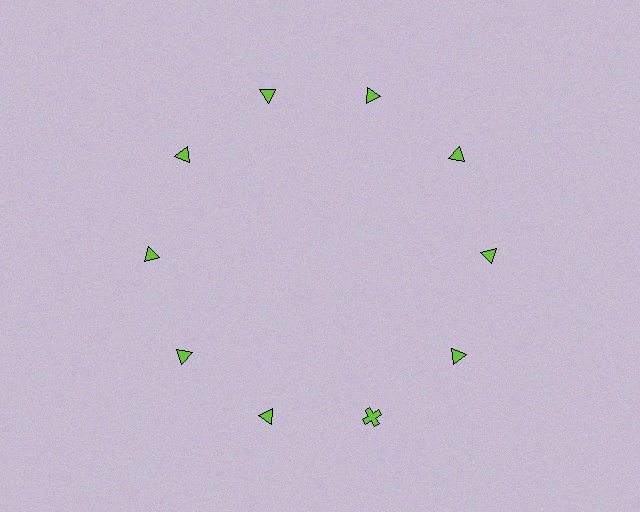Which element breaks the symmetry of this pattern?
The lime cross at roughly the 5 o'clock position breaks the symmetry. All other shapes are lime triangles.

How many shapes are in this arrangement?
There are 10 shapes arranged in a ring pattern.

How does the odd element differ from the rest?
It has a different shape: cross instead of triangle.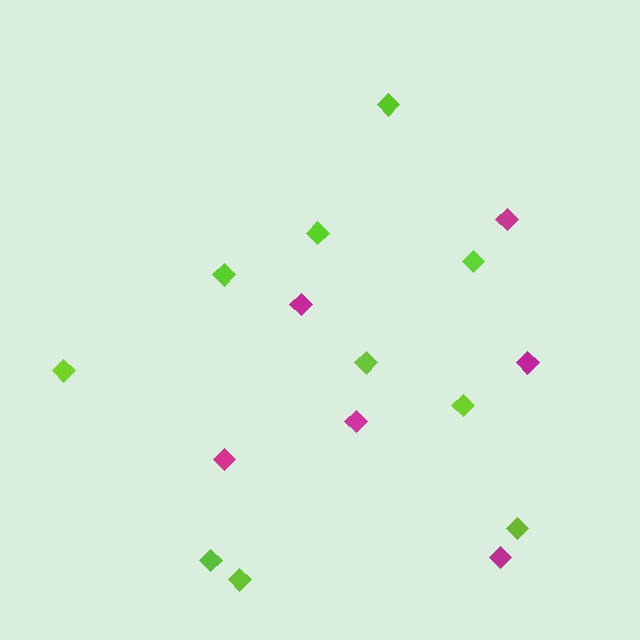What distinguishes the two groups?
There are 2 groups: one group of magenta diamonds (6) and one group of lime diamonds (10).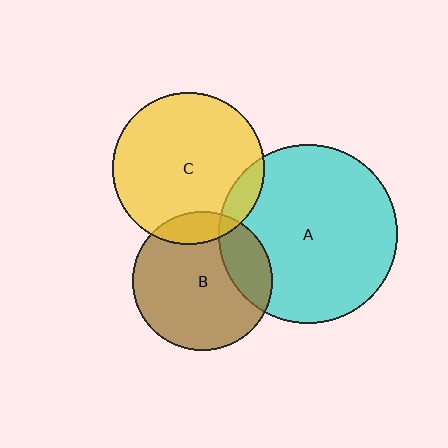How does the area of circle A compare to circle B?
Approximately 1.6 times.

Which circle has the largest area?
Circle A (cyan).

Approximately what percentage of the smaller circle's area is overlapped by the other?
Approximately 10%.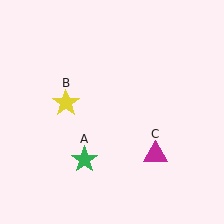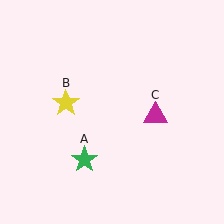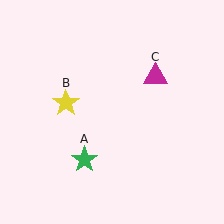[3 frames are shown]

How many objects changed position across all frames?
1 object changed position: magenta triangle (object C).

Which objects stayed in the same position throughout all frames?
Green star (object A) and yellow star (object B) remained stationary.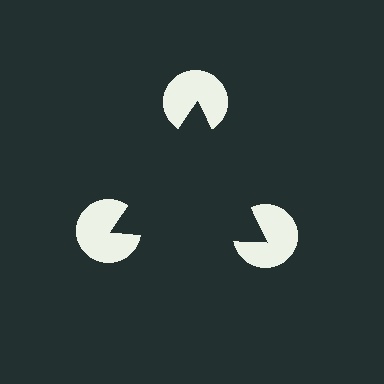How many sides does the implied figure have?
3 sides.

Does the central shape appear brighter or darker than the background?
It typically appears slightly darker than the background, even though no actual brightness change is drawn.